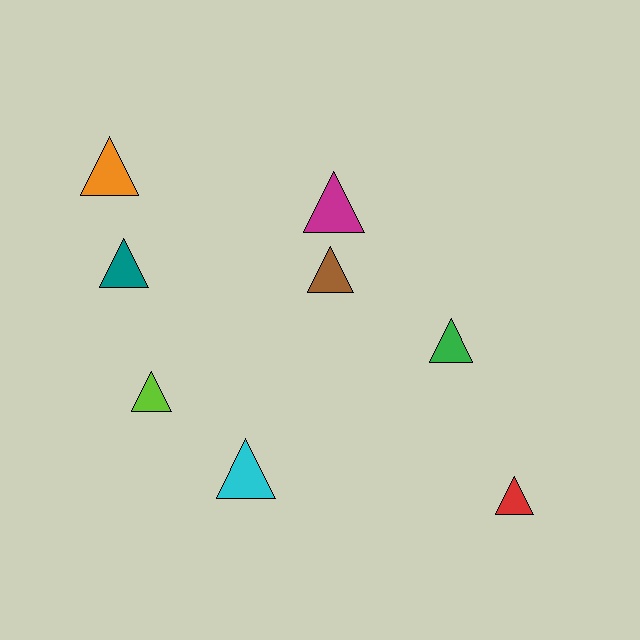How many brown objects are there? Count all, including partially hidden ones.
There is 1 brown object.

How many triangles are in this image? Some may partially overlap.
There are 8 triangles.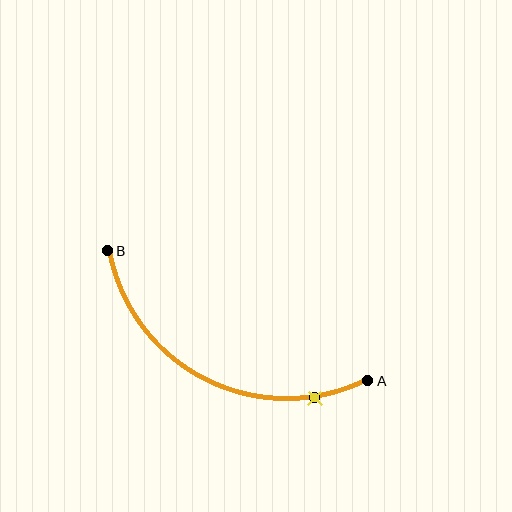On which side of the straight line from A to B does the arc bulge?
The arc bulges below the straight line connecting A and B.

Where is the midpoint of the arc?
The arc midpoint is the point on the curve farthest from the straight line joining A and B. It sits below that line.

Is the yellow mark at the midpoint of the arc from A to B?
No. The yellow mark lies on the arc but is closer to endpoint A. The arc midpoint would be at the point on the curve equidistant along the arc from both A and B.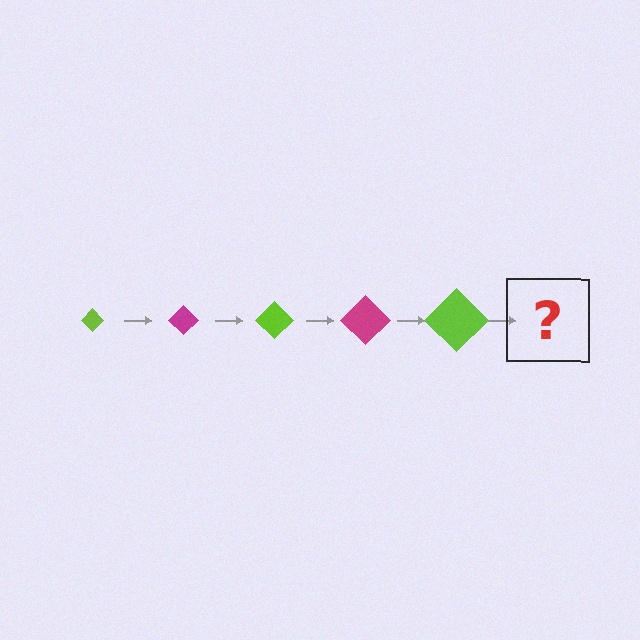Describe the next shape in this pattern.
It should be a magenta diamond, larger than the previous one.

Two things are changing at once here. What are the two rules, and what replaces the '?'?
The two rules are that the diamond grows larger each step and the color cycles through lime and magenta. The '?' should be a magenta diamond, larger than the previous one.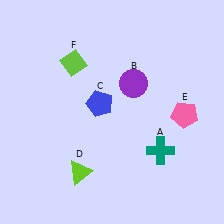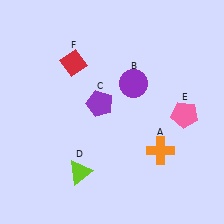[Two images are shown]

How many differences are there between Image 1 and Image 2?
There are 3 differences between the two images.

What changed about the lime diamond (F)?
In Image 1, F is lime. In Image 2, it changed to red.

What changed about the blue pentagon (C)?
In Image 1, C is blue. In Image 2, it changed to purple.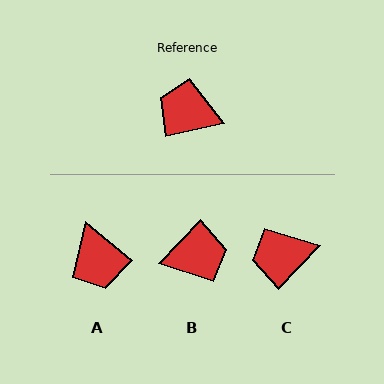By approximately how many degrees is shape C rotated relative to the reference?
Approximately 35 degrees counter-clockwise.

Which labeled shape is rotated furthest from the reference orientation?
B, about 146 degrees away.